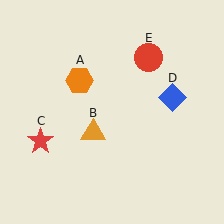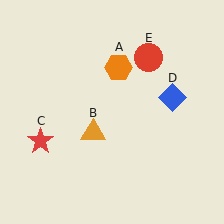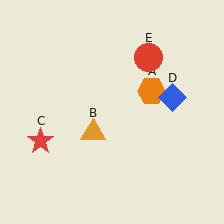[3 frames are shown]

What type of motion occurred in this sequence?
The orange hexagon (object A) rotated clockwise around the center of the scene.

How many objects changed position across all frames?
1 object changed position: orange hexagon (object A).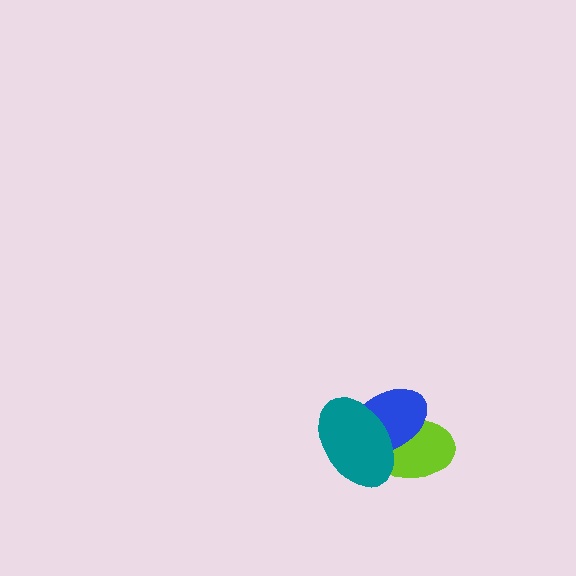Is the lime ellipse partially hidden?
Yes, it is partially covered by another shape.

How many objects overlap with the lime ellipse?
2 objects overlap with the lime ellipse.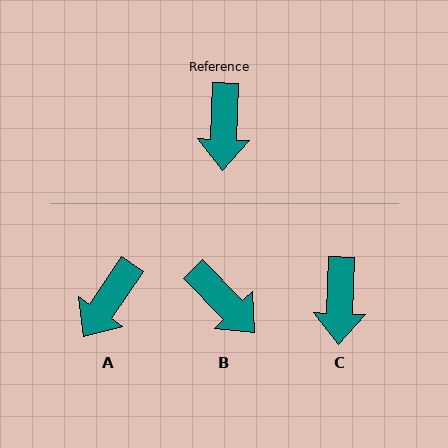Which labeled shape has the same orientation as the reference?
C.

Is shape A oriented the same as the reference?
No, it is off by about 32 degrees.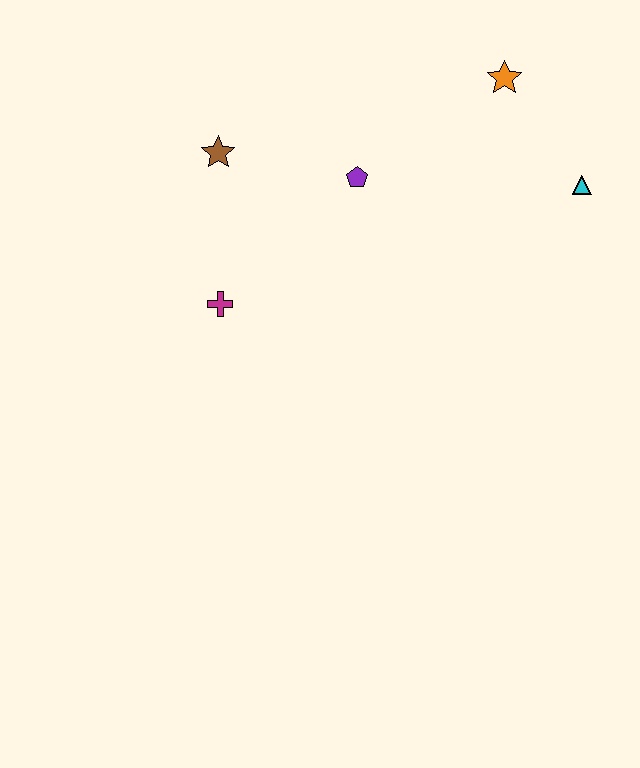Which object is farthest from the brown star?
The cyan triangle is farthest from the brown star.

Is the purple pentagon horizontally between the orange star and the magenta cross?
Yes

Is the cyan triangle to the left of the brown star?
No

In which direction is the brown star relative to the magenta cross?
The brown star is above the magenta cross.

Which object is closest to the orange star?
The cyan triangle is closest to the orange star.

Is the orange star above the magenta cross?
Yes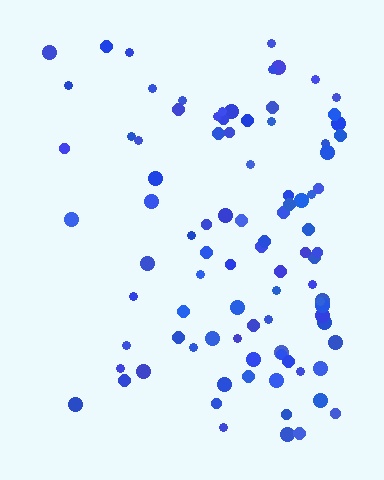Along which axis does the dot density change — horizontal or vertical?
Horizontal.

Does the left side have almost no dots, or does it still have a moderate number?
Still a moderate number, just noticeably fewer than the right.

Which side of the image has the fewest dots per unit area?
The left.